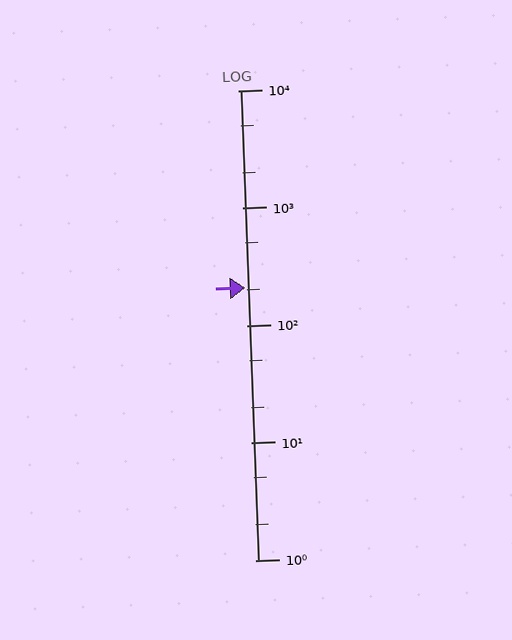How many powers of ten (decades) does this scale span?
The scale spans 4 decades, from 1 to 10000.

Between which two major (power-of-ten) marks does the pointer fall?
The pointer is between 100 and 1000.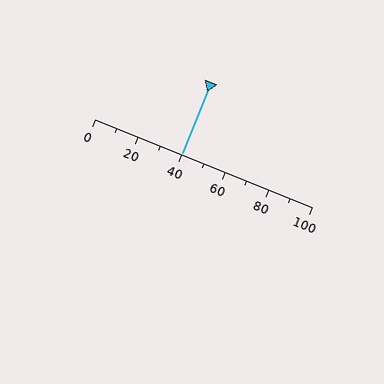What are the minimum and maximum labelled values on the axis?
The axis runs from 0 to 100.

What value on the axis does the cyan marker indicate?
The marker indicates approximately 40.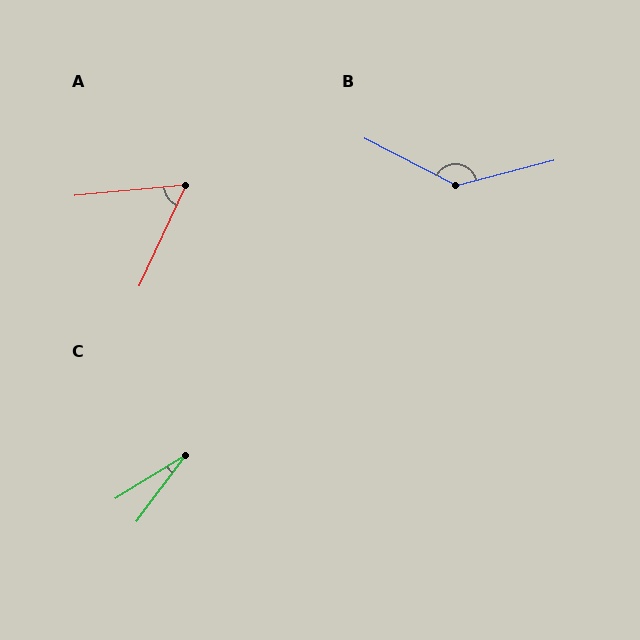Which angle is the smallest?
C, at approximately 22 degrees.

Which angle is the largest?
B, at approximately 138 degrees.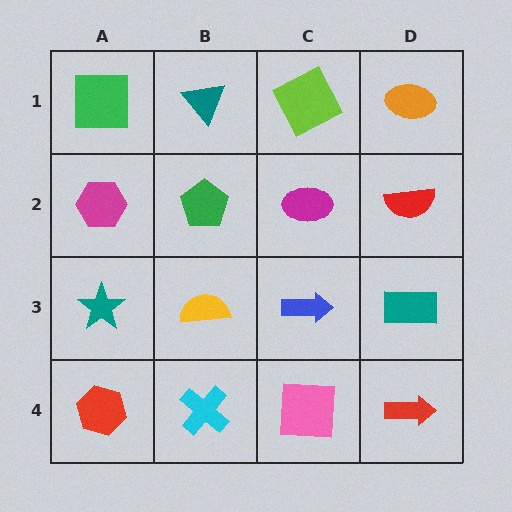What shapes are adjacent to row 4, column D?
A teal rectangle (row 3, column D), a pink square (row 4, column C).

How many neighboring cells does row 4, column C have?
3.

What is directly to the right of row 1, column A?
A teal triangle.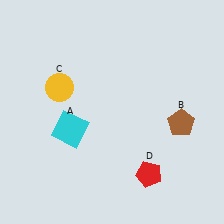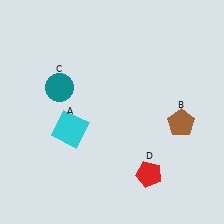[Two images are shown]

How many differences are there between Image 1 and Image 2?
There is 1 difference between the two images.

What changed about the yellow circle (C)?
In Image 1, C is yellow. In Image 2, it changed to teal.